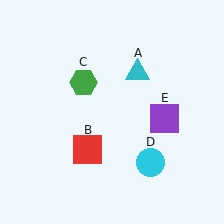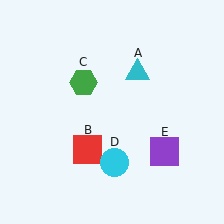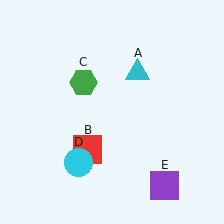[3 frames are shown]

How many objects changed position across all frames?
2 objects changed position: cyan circle (object D), purple square (object E).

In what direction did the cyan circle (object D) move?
The cyan circle (object D) moved left.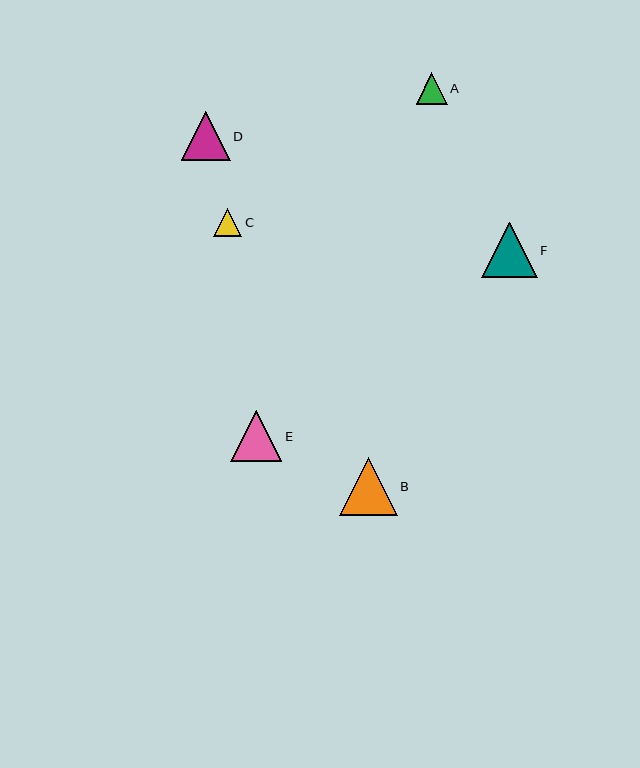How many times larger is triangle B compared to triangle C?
Triangle B is approximately 2.1 times the size of triangle C.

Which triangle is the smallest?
Triangle C is the smallest with a size of approximately 28 pixels.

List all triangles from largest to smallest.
From largest to smallest: B, F, E, D, A, C.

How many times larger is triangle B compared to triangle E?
Triangle B is approximately 1.1 times the size of triangle E.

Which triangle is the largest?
Triangle B is the largest with a size of approximately 58 pixels.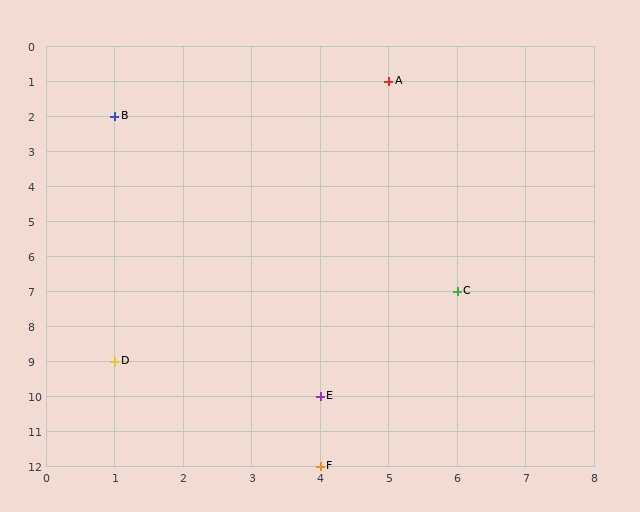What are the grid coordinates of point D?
Point D is at grid coordinates (1, 9).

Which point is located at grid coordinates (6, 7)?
Point C is at (6, 7).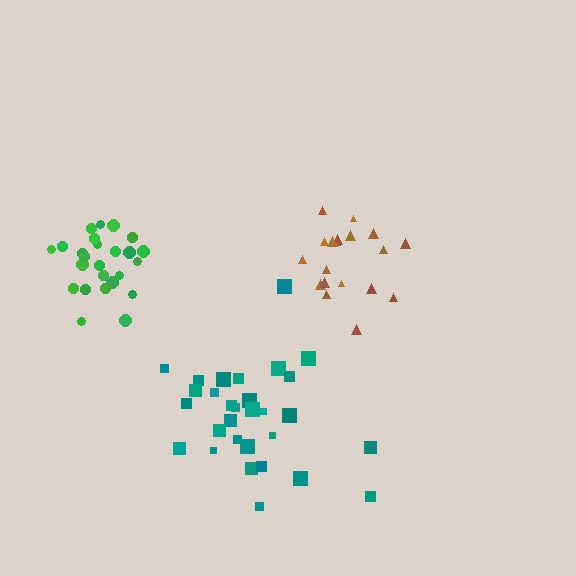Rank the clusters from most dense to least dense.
green, brown, teal.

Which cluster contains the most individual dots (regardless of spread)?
Teal (30).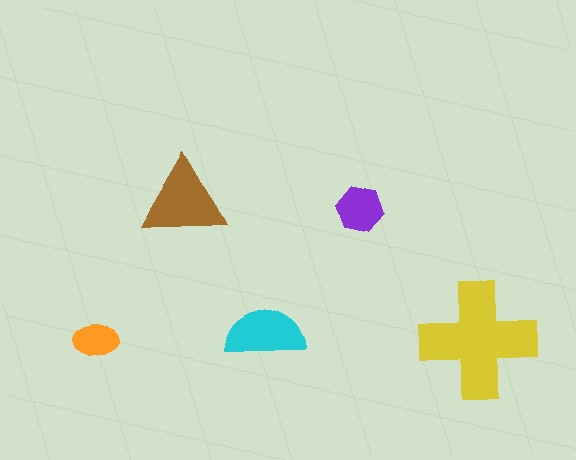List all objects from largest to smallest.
The yellow cross, the brown triangle, the cyan semicircle, the purple hexagon, the orange ellipse.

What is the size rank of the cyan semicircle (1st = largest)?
3rd.